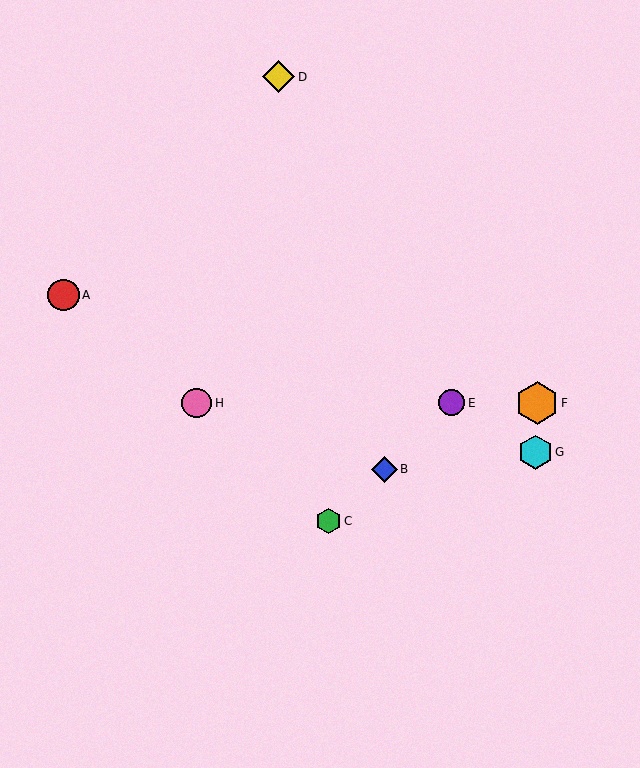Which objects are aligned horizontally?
Objects E, F, H are aligned horizontally.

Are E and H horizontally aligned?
Yes, both are at y≈403.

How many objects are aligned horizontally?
3 objects (E, F, H) are aligned horizontally.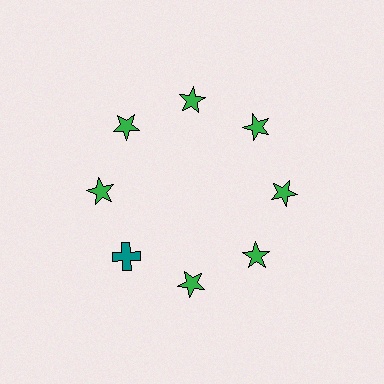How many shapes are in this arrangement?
There are 8 shapes arranged in a ring pattern.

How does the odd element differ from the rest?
It differs in both color (teal instead of green) and shape (cross instead of star).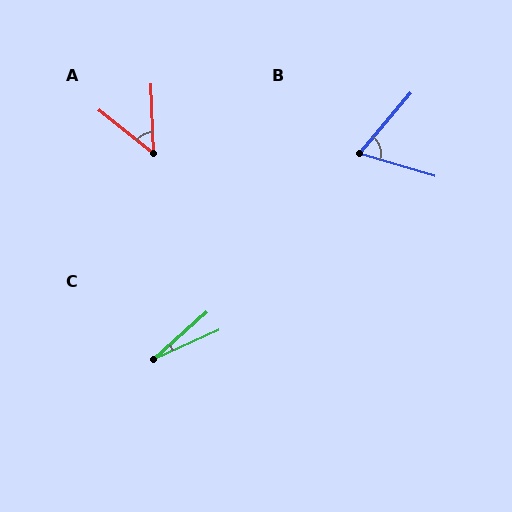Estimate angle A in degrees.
Approximately 49 degrees.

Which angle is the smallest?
C, at approximately 17 degrees.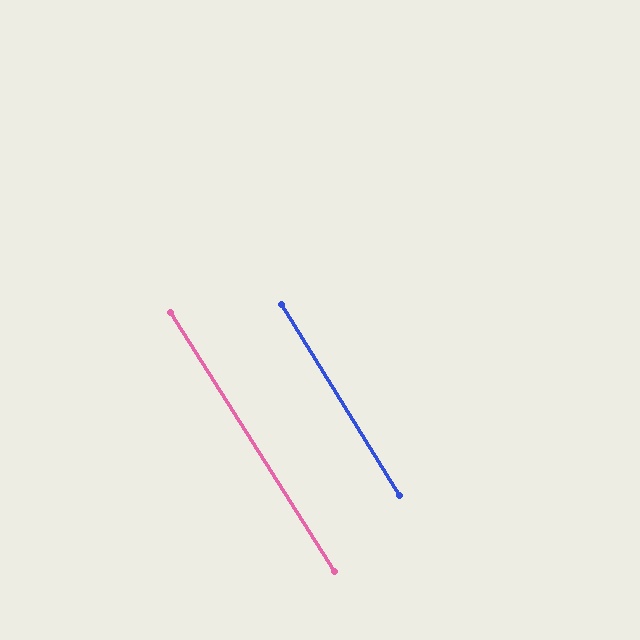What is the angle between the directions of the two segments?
Approximately 1 degree.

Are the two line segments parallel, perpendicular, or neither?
Parallel — their directions differ by only 0.9°.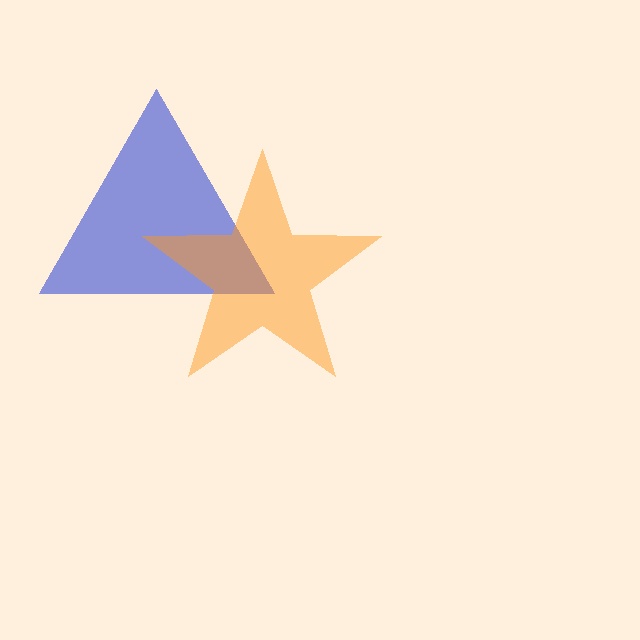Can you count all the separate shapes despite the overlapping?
Yes, there are 2 separate shapes.